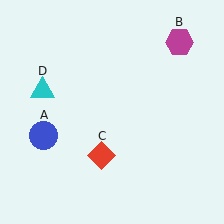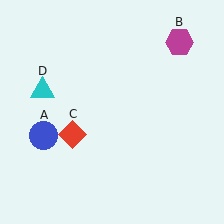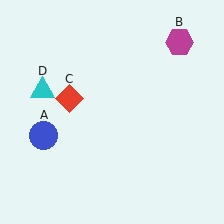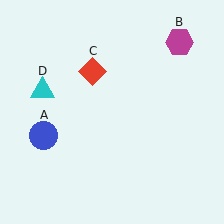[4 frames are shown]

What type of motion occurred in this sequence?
The red diamond (object C) rotated clockwise around the center of the scene.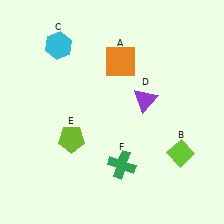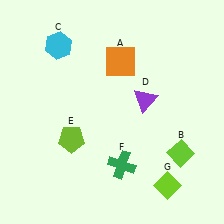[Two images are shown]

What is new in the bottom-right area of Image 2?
A lime diamond (G) was added in the bottom-right area of Image 2.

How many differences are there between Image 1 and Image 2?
There is 1 difference between the two images.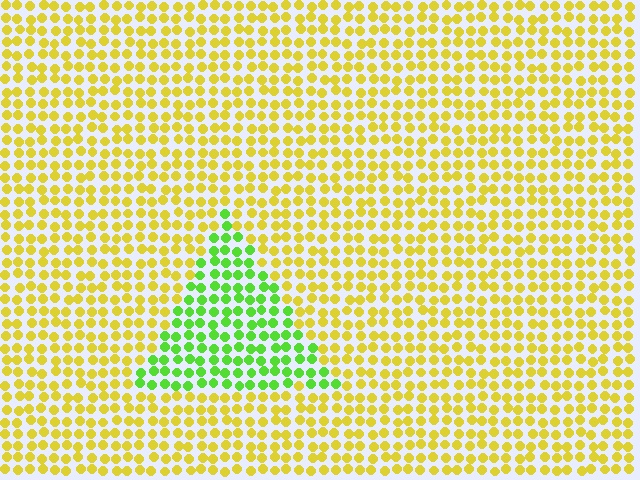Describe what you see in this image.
The image is filled with small yellow elements in a uniform arrangement. A triangle-shaped region is visible where the elements are tinted to a slightly different hue, forming a subtle color boundary.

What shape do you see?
I see a triangle.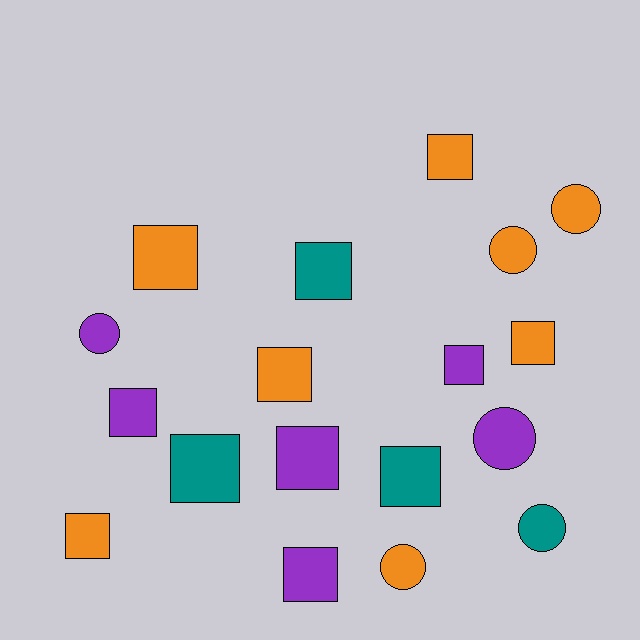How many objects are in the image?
There are 18 objects.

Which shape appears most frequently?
Square, with 12 objects.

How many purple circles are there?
There are 2 purple circles.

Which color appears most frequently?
Orange, with 8 objects.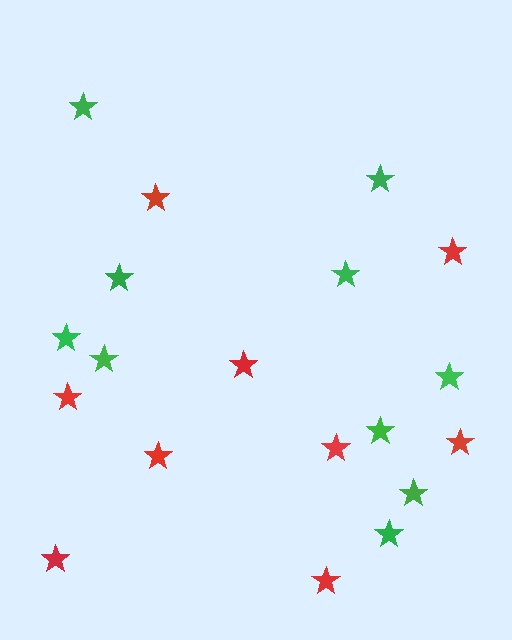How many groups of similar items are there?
There are 2 groups: one group of red stars (9) and one group of green stars (10).